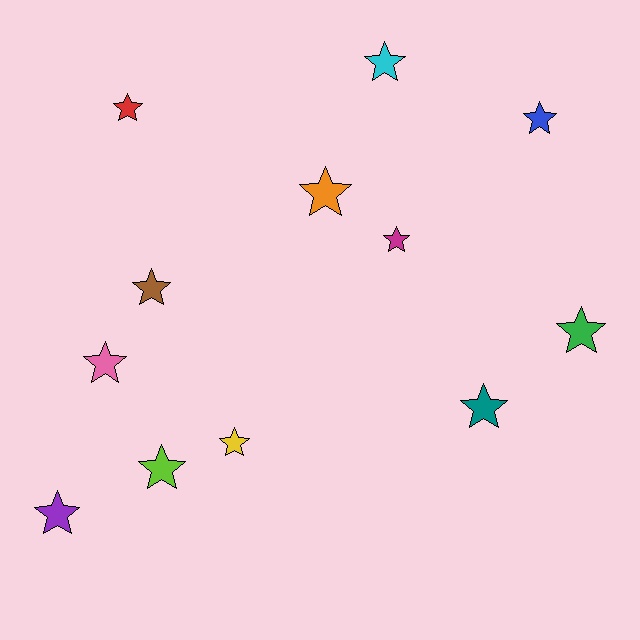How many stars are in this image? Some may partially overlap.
There are 12 stars.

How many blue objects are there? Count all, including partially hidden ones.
There is 1 blue object.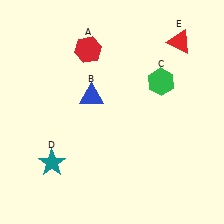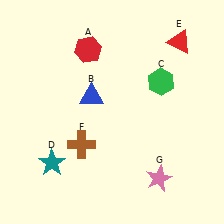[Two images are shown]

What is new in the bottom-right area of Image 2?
A pink star (G) was added in the bottom-right area of Image 2.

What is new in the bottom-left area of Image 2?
A brown cross (F) was added in the bottom-left area of Image 2.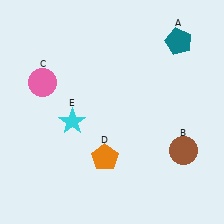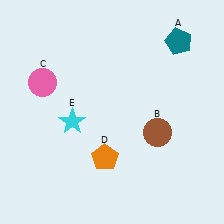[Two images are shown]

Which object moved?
The brown circle (B) moved left.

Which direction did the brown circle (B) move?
The brown circle (B) moved left.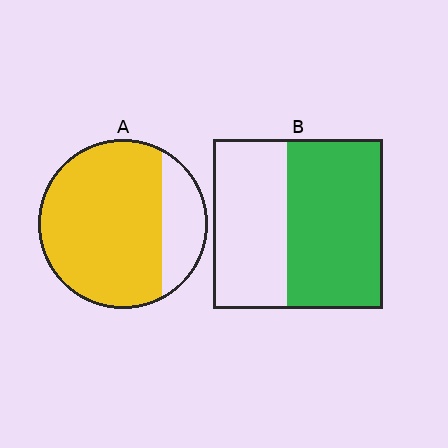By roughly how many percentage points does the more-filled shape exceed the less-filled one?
By roughly 20 percentage points (A over B).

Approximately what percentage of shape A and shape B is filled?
A is approximately 80% and B is approximately 55%.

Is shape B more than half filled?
Yes.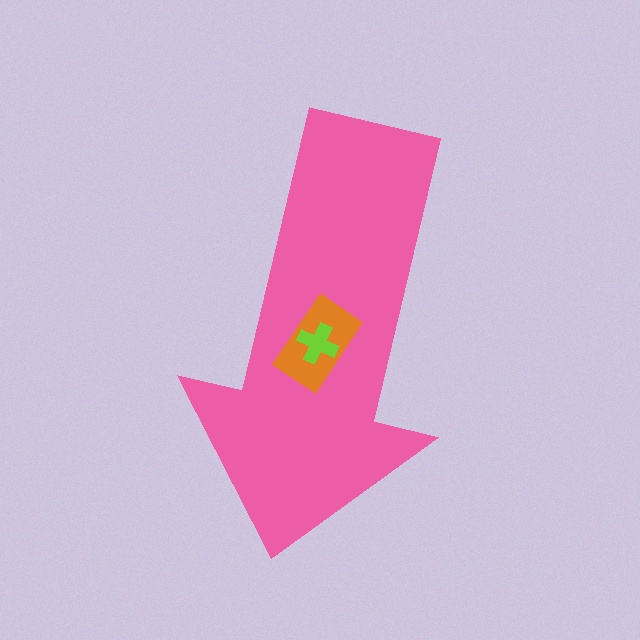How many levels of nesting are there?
3.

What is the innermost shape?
The lime cross.